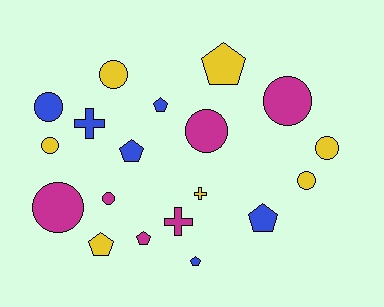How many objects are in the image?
There are 19 objects.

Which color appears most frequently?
Yellow, with 7 objects.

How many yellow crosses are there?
There is 1 yellow cross.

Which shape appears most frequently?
Circle, with 9 objects.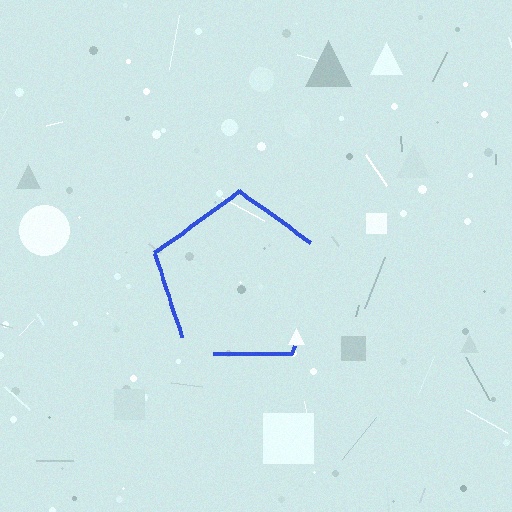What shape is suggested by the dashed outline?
The dashed outline suggests a pentagon.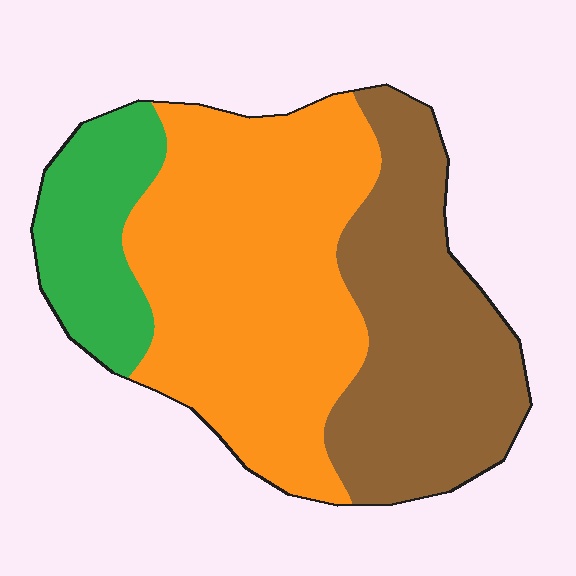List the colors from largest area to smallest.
From largest to smallest: orange, brown, green.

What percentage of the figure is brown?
Brown covers roughly 35% of the figure.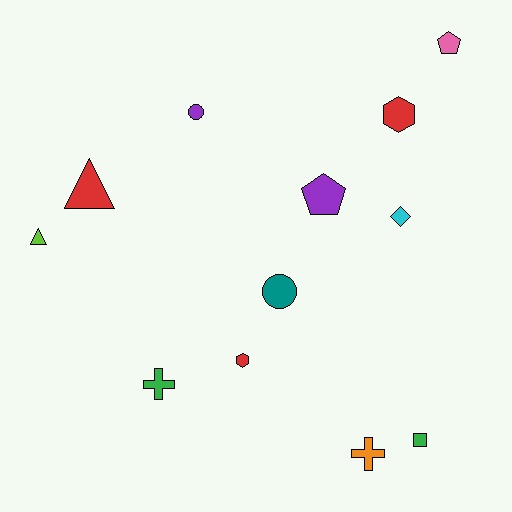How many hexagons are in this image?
There are 2 hexagons.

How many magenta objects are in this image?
There are no magenta objects.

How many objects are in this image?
There are 12 objects.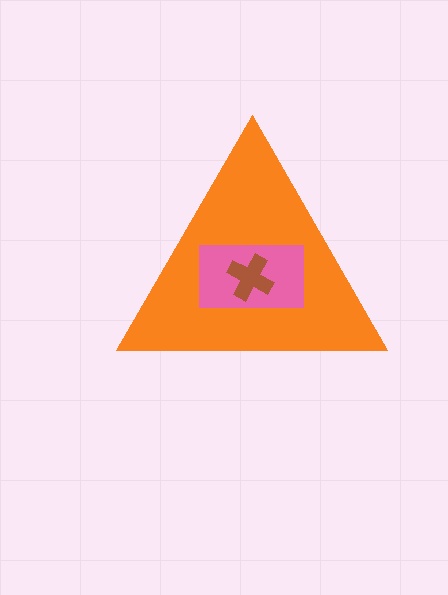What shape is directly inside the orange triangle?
The pink rectangle.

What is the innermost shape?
The brown cross.